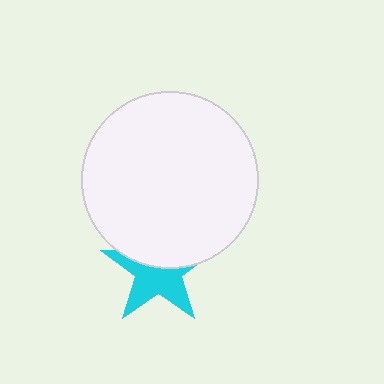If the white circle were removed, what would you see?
You would see the complete cyan star.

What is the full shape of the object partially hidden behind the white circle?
The partially hidden object is a cyan star.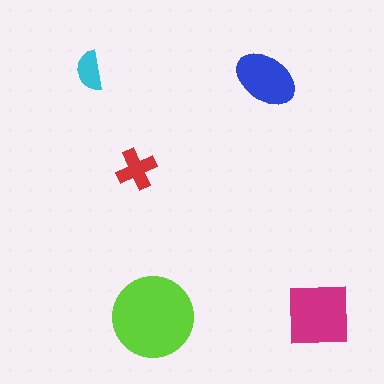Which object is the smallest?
The cyan semicircle.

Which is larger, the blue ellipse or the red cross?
The blue ellipse.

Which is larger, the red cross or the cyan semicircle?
The red cross.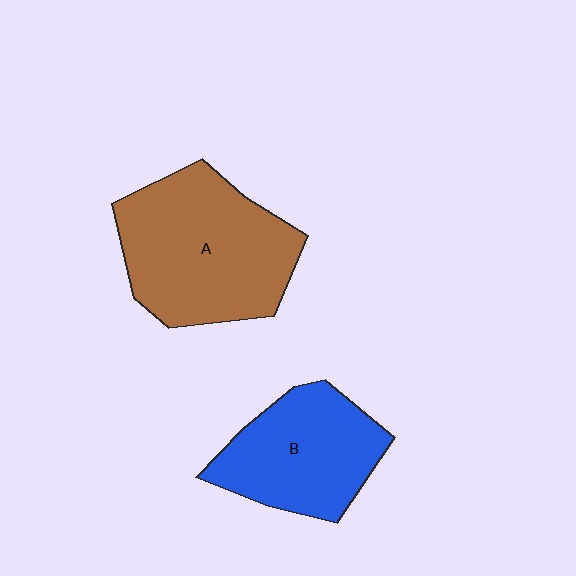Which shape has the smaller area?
Shape B (blue).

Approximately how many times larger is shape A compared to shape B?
Approximately 1.4 times.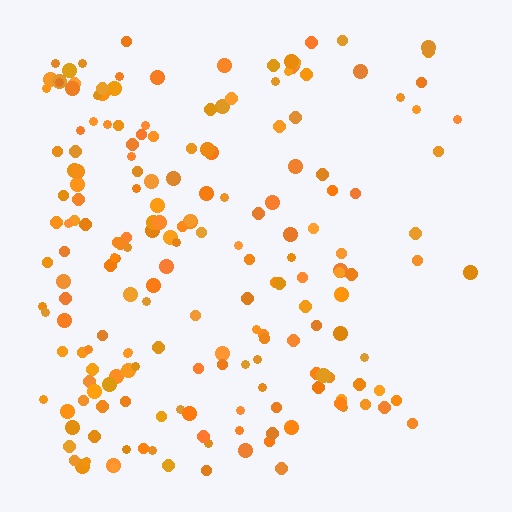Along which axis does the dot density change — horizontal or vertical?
Horizontal.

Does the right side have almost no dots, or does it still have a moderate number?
Still a moderate number, just noticeably fewer than the left.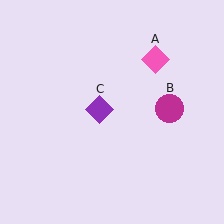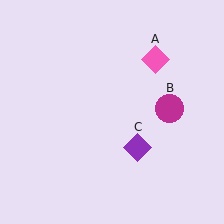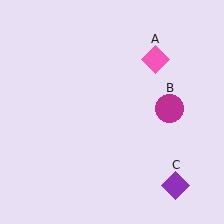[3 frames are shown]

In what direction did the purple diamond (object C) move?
The purple diamond (object C) moved down and to the right.